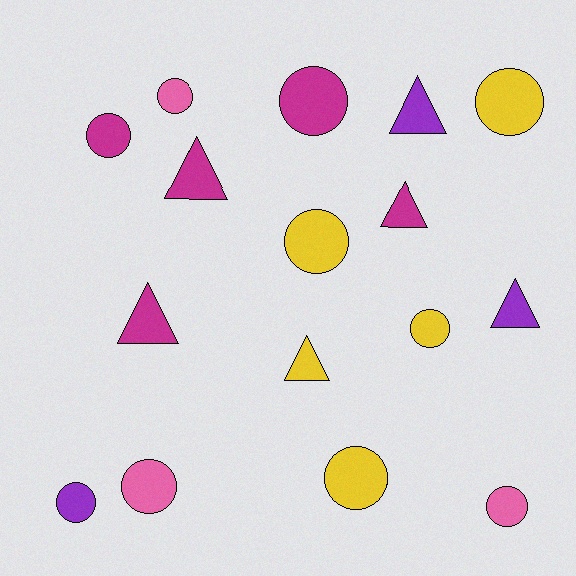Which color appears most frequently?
Magenta, with 5 objects.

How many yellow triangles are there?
There is 1 yellow triangle.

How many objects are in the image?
There are 16 objects.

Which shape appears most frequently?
Circle, with 10 objects.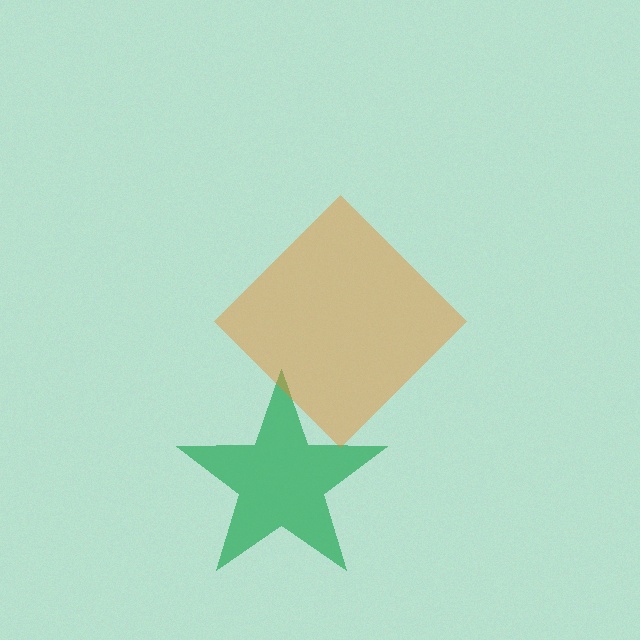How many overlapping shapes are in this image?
There are 2 overlapping shapes in the image.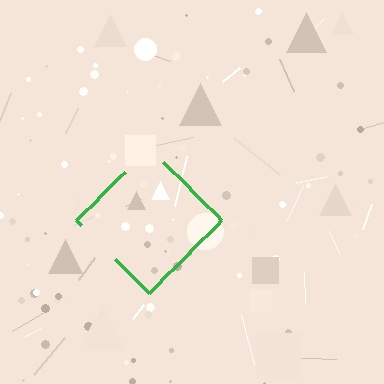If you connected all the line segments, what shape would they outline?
They would outline a diamond.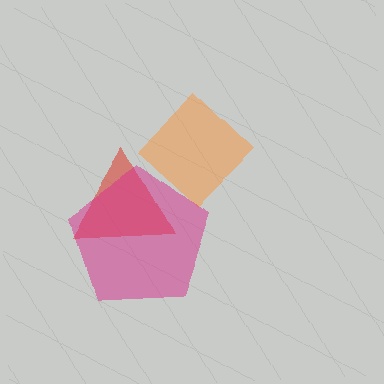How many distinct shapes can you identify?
There are 3 distinct shapes: an orange diamond, a red triangle, a magenta pentagon.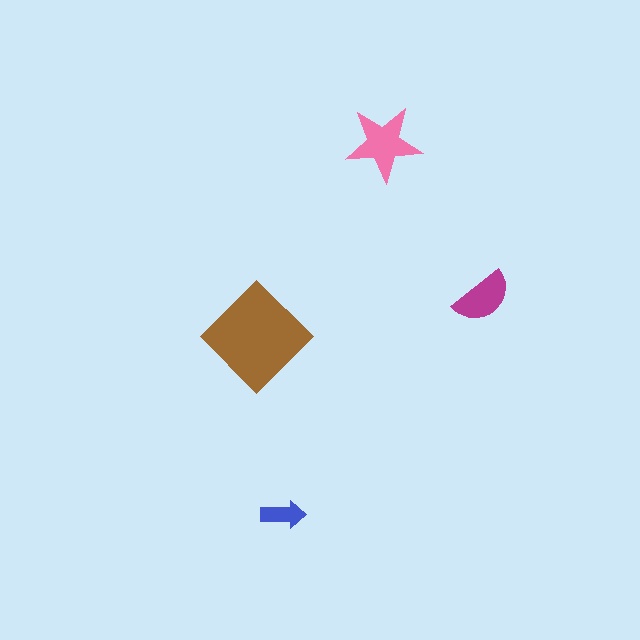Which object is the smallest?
The blue arrow.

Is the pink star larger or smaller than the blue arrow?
Larger.